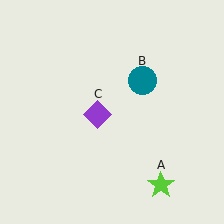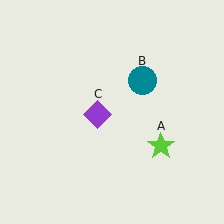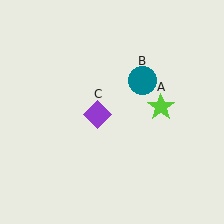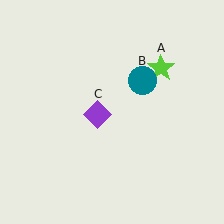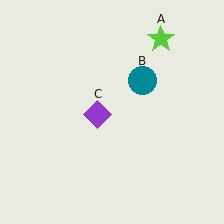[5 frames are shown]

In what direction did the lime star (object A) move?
The lime star (object A) moved up.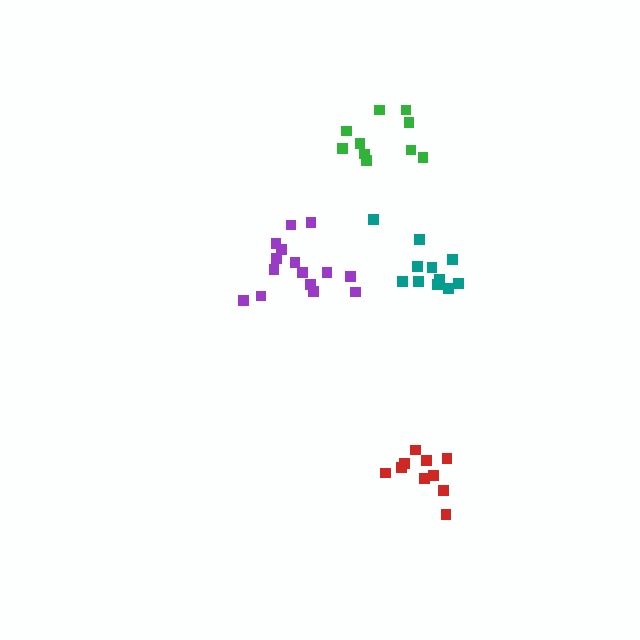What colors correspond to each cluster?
The clusters are colored: green, red, purple, teal.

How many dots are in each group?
Group 1: 10 dots, Group 2: 10 dots, Group 3: 15 dots, Group 4: 11 dots (46 total).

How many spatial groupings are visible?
There are 4 spatial groupings.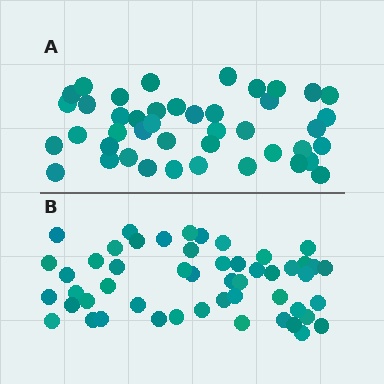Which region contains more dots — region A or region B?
Region B (the bottom region) has more dots.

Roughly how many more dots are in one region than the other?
Region B has roughly 8 or so more dots than region A.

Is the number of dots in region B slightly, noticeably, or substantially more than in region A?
Region B has only slightly more — the two regions are fairly close. The ratio is roughly 1.2 to 1.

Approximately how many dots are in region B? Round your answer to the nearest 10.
About 50 dots. (The exact count is 51, which rounds to 50.)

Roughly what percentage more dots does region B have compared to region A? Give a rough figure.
About 20% more.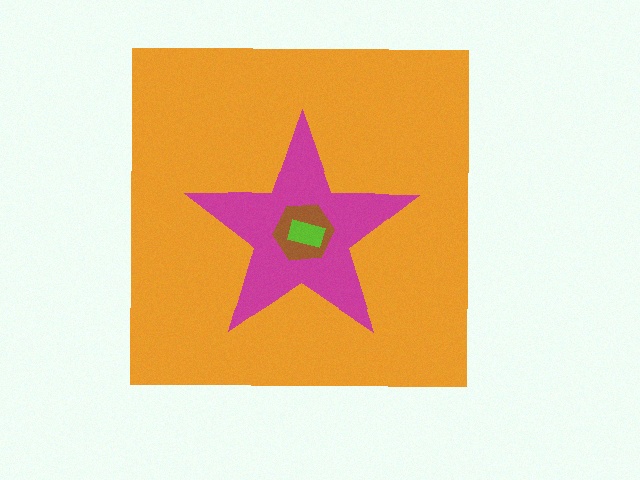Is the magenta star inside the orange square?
Yes.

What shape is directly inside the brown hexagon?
The lime rectangle.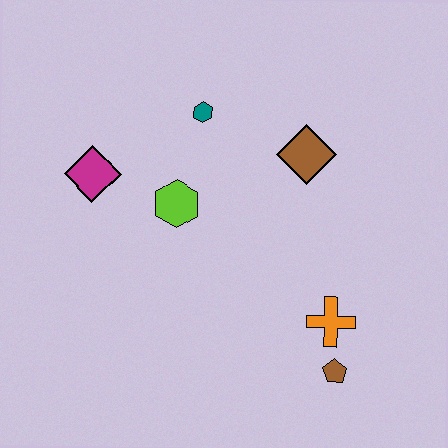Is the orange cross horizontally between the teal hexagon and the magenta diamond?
No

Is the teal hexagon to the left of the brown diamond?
Yes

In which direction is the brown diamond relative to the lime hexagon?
The brown diamond is to the right of the lime hexagon.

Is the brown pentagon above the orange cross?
No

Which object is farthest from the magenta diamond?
The brown pentagon is farthest from the magenta diamond.